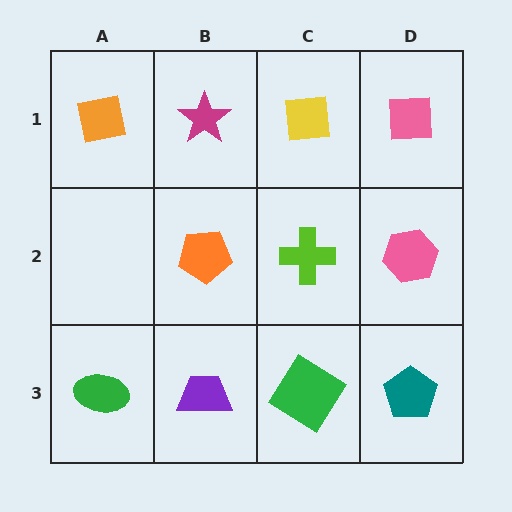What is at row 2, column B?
An orange pentagon.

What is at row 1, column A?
An orange square.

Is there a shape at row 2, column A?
No, that cell is empty.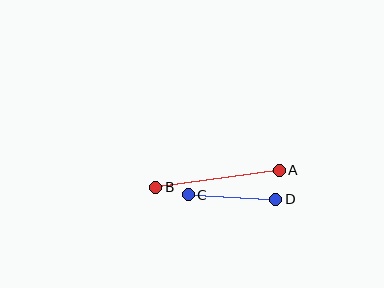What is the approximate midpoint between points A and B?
The midpoint is at approximately (217, 179) pixels.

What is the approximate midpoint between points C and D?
The midpoint is at approximately (232, 197) pixels.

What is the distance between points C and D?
The distance is approximately 88 pixels.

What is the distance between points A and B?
The distance is approximately 125 pixels.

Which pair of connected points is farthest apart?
Points A and B are farthest apart.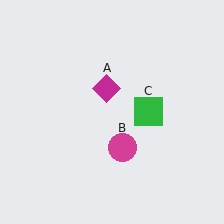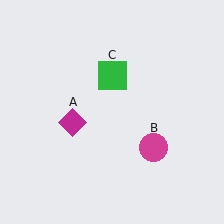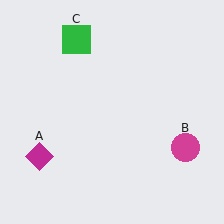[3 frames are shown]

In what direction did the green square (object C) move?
The green square (object C) moved up and to the left.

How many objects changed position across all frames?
3 objects changed position: magenta diamond (object A), magenta circle (object B), green square (object C).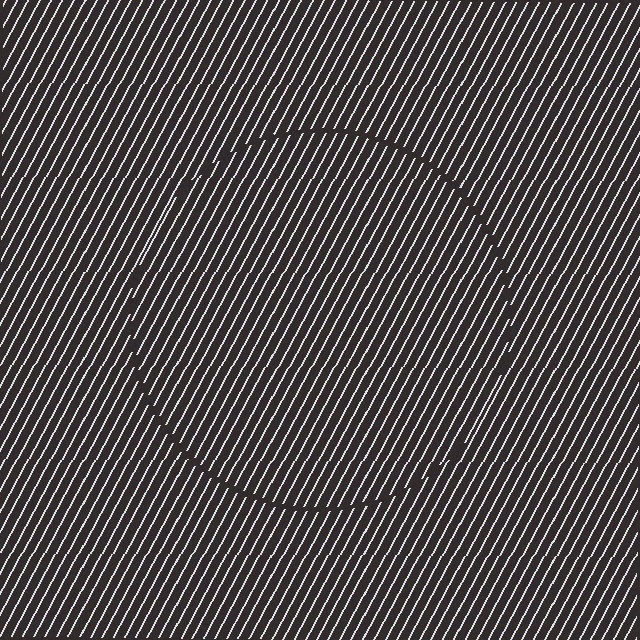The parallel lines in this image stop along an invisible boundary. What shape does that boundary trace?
An illusory circle. The interior of the shape contains the same grating, shifted by half a period — the contour is defined by the phase discontinuity where line-ends from the inner and outer gratings abut.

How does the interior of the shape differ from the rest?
The interior of the shape contains the same grating, shifted by half a period — the contour is defined by the phase discontinuity where line-ends from the inner and outer gratings abut.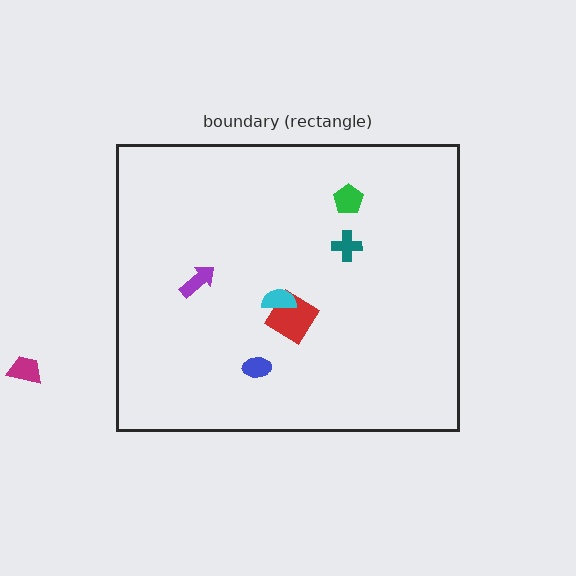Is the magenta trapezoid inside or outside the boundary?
Outside.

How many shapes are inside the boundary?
6 inside, 1 outside.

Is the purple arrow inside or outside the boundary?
Inside.